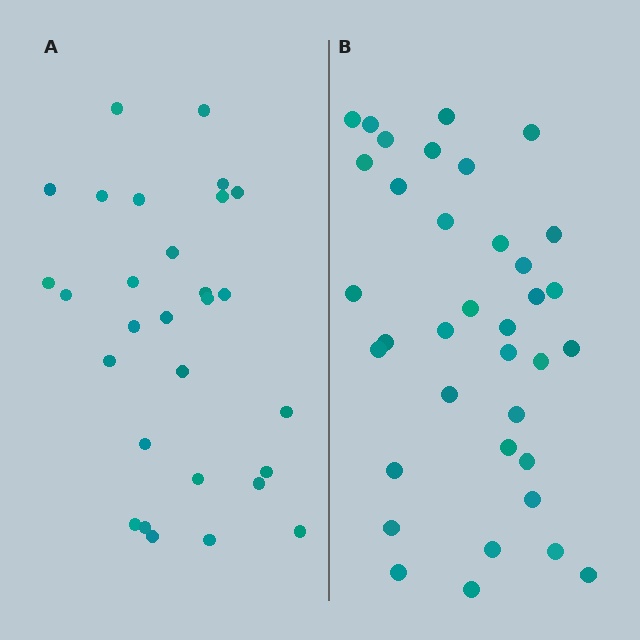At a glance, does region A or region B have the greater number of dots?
Region B (the right region) has more dots.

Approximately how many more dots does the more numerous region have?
Region B has roughly 8 or so more dots than region A.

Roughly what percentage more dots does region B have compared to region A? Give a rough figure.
About 25% more.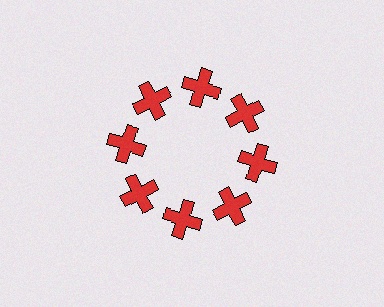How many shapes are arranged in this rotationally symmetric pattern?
There are 8 shapes, arranged in 8 groups of 1.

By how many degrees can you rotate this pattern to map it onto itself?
The pattern maps onto itself every 45 degrees of rotation.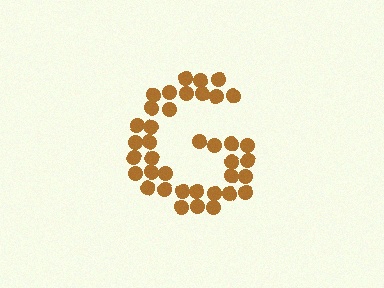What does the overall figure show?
The overall figure shows the letter G.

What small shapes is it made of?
It is made of small circles.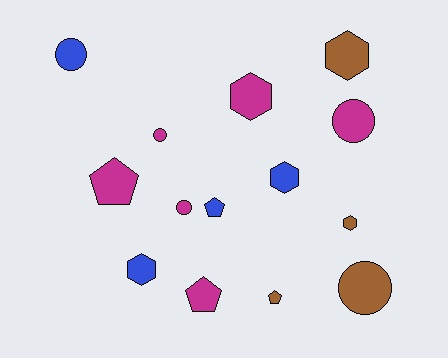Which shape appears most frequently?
Hexagon, with 5 objects.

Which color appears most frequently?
Magenta, with 6 objects.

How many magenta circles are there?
There are 3 magenta circles.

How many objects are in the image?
There are 14 objects.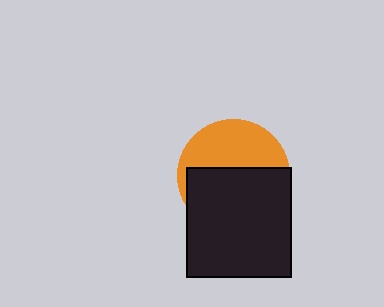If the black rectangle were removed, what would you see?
You would see the complete orange circle.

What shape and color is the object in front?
The object in front is a black rectangle.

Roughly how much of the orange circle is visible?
A small part of it is visible (roughly 43%).